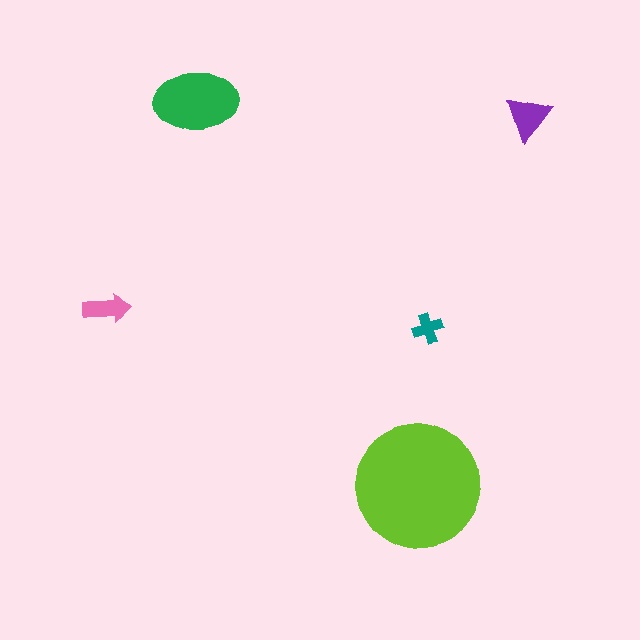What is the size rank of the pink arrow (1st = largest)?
4th.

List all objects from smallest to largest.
The teal cross, the pink arrow, the purple triangle, the green ellipse, the lime circle.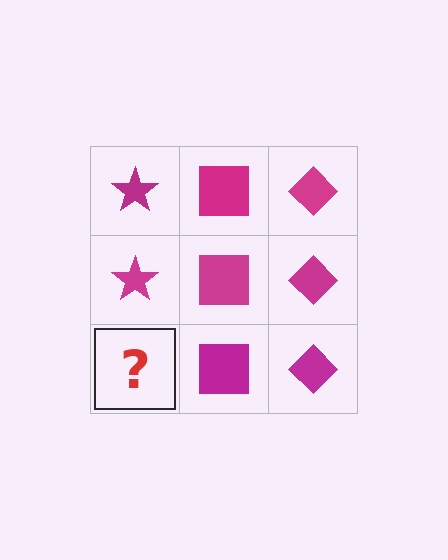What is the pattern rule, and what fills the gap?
The rule is that each column has a consistent shape. The gap should be filled with a magenta star.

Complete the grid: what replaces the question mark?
The question mark should be replaced with a magenta star.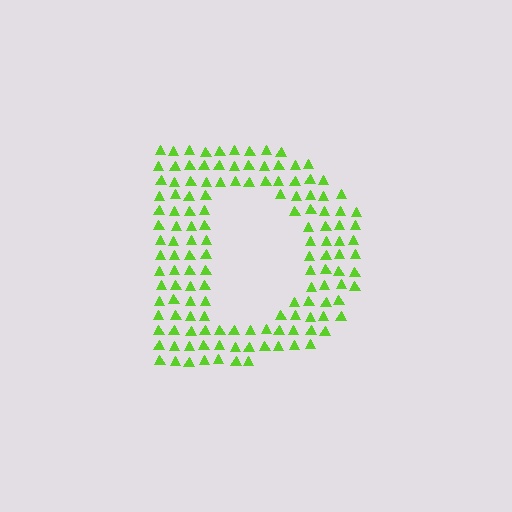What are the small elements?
The small elements are triangles.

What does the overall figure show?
The overall figure shows the letter D.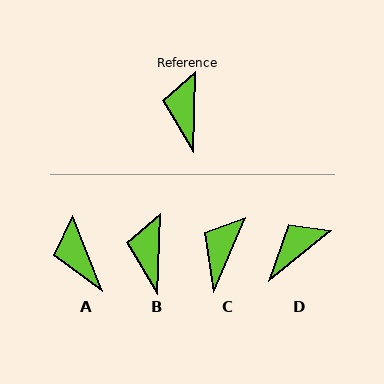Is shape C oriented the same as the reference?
No, it is off by about 21 degrees.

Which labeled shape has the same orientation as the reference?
B.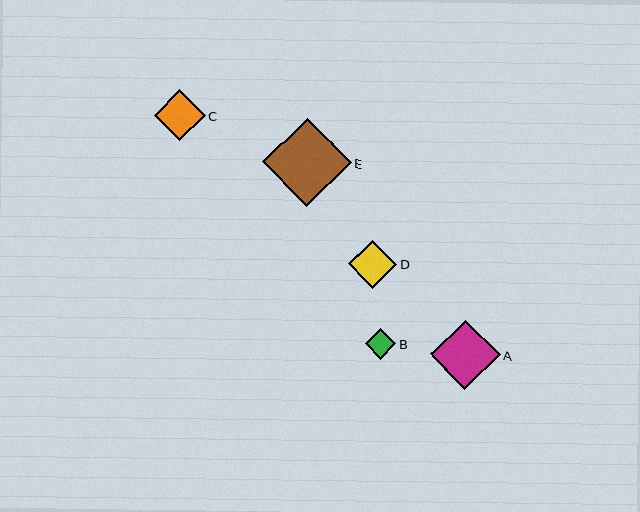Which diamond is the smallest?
Diamond B is the smallest with a size of approximately 31 pixels.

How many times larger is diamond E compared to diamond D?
Diamond E is approximately 1.8 times the size of diamond D.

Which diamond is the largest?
Diamond E is the largest with a size of approximately 88 pixels.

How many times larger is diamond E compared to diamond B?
Diamond E is approximately 2.9 times the size of diamond B.